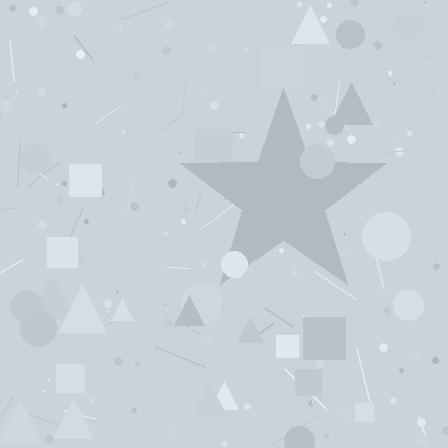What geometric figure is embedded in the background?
A star is embedded in the background.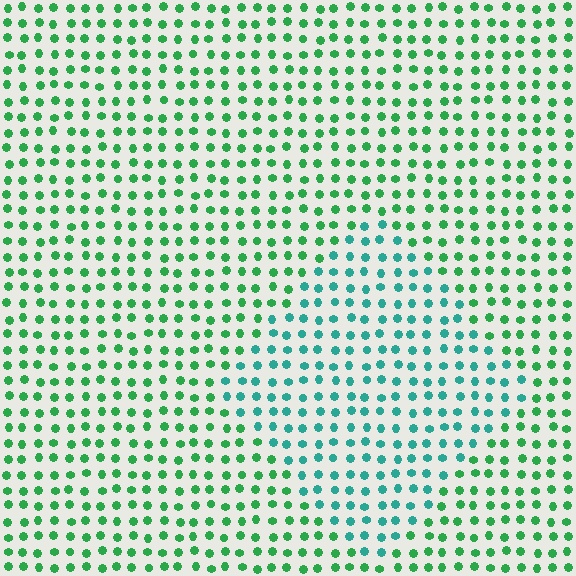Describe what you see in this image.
The image is filled with small green elements in a uniform arrangement. A diamond-shaped region is visible where the elements are tinted to a slightly different hue, forming a subtle color boundary.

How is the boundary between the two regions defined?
The boundary is defined purely by a slight shift in hue (about 36 degrees). Spacing, size, and orientation are identical on both sides.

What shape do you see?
I see a diamond.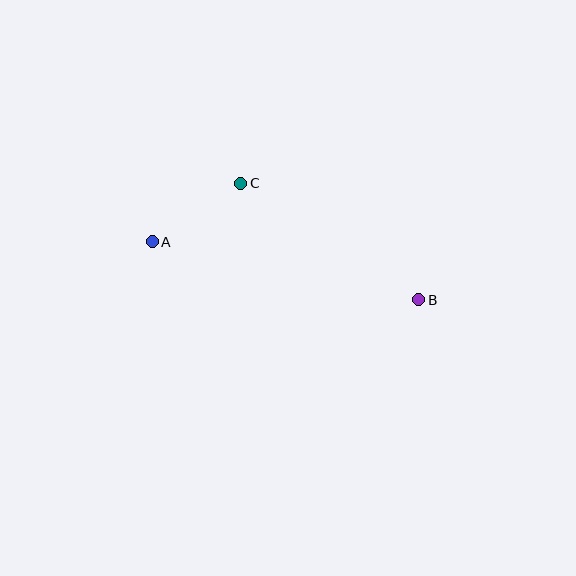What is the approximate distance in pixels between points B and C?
The distance between B and C is approximately 213 pixels.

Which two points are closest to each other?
Points A and C are closest to each other.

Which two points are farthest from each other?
Points A and B are farthest from each other.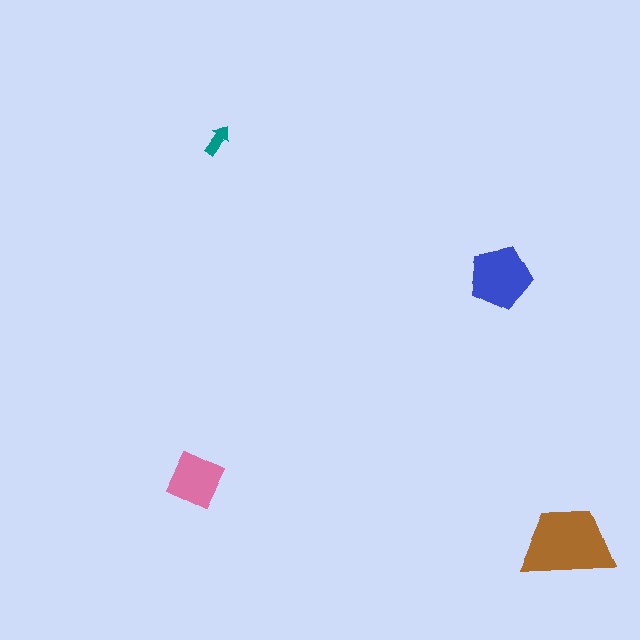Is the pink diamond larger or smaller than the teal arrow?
Larger.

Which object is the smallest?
The teal arrow.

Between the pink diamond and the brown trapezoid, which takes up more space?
The brown trapezoid.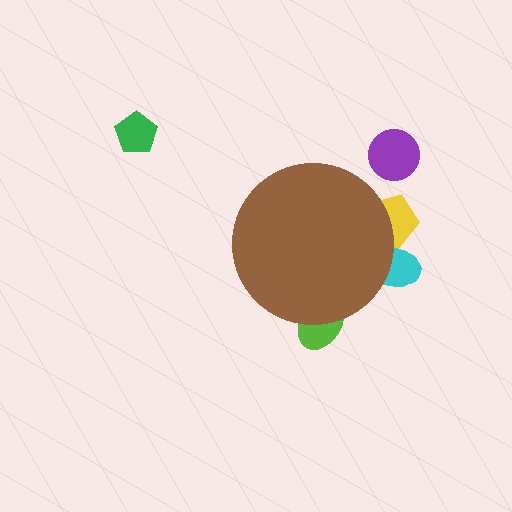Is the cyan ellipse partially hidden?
Yes, the cyan ellipse is partially hidden behind the brown circle.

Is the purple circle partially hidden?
No, the purple circle is fully visible.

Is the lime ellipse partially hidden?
Yes, the lime ellipse is partially hidden behind the brown circle.